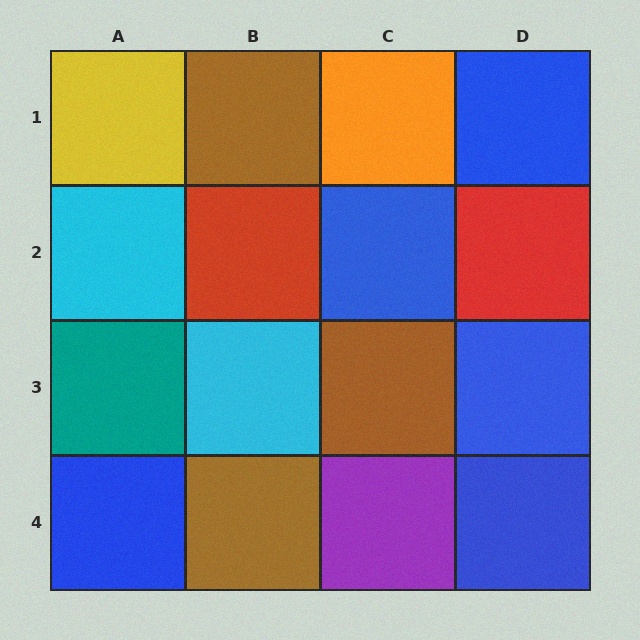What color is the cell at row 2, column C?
Blue.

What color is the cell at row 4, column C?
Purple.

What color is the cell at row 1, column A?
Yellow.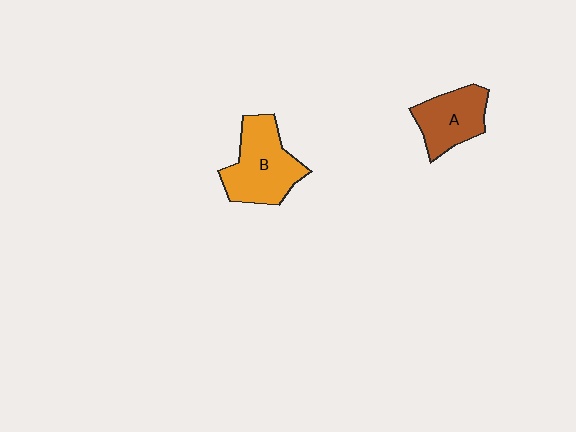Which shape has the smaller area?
Shape A (brown).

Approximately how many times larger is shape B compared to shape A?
Approximately 1.3 times.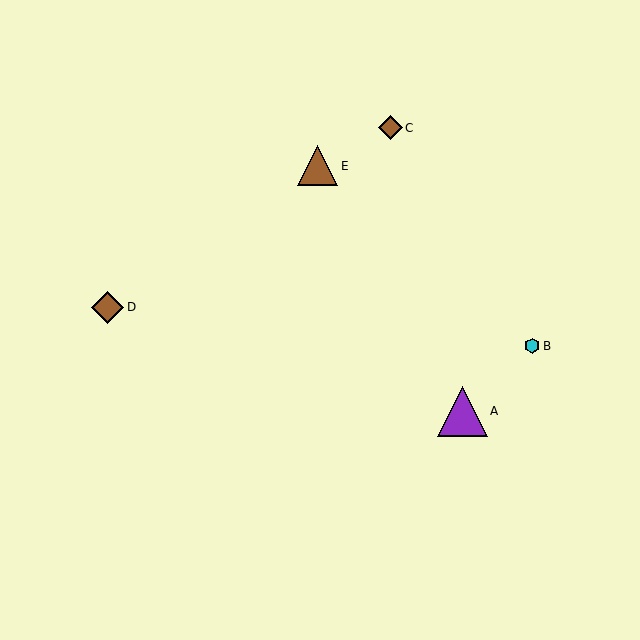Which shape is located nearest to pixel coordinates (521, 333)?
The cyan hexagon (labeled B) at (532, 346) is nearest to that location.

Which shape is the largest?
The purple triangle (labeled A) is the largest.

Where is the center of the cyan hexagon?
The center of the cyan hexagon is at (532, 346).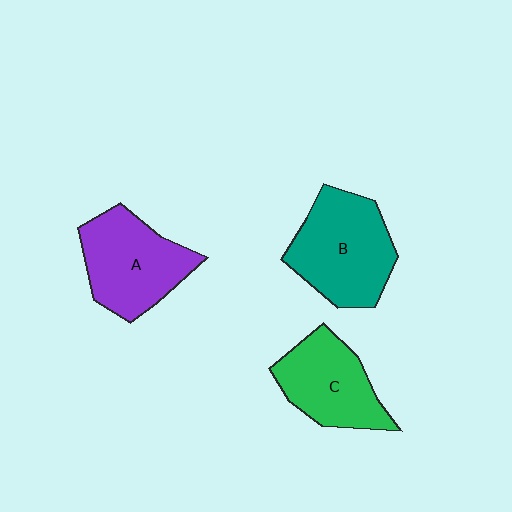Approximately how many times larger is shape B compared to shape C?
Approximately 1.2 times.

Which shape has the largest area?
Shape B (teal).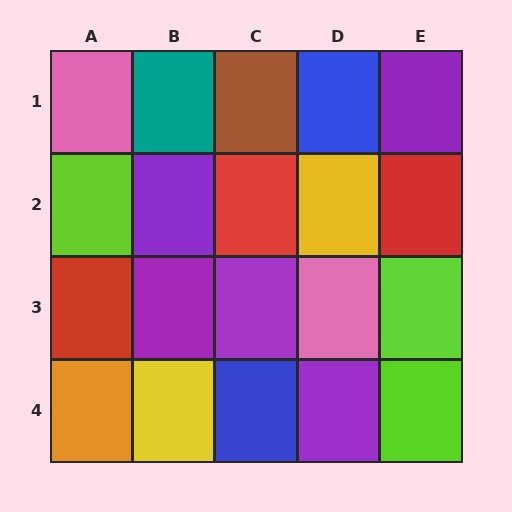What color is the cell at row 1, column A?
Pink.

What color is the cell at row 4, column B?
Yellow.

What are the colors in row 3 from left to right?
Red, purple, purple, pink, lime.